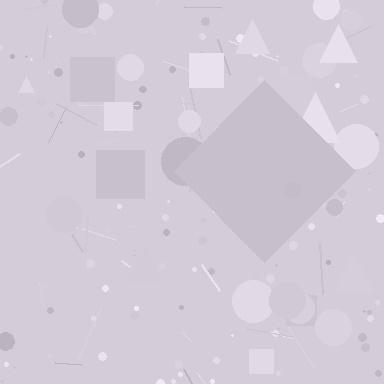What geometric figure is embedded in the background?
A diamond is embedded in the background.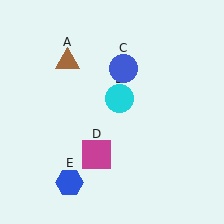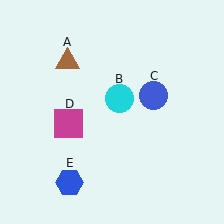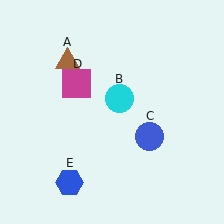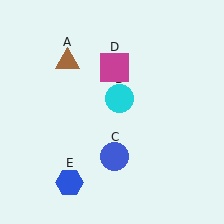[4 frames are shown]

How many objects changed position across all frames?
2 objects changed position: blue circle (object C), magenta square (object D).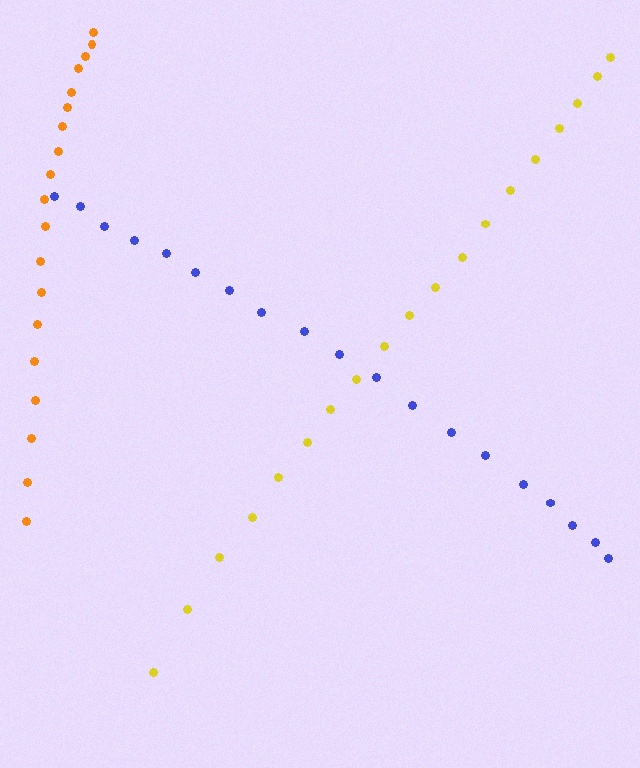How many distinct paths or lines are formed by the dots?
There are 3 distinct paths.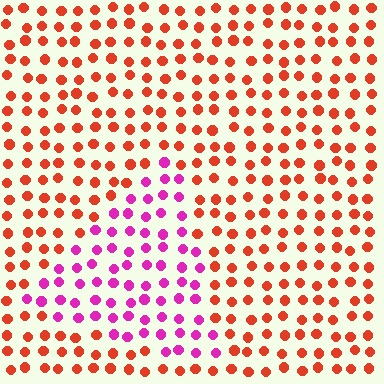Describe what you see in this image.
The image is filled with small red elements in a uniform arrangement. A triangle-shaped region is visible where the elements are tinted to a slightly different hue, forming a subtle color boundary.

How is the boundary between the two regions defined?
The boundary is defined purely by a slight shift in hue (about 55 degrees). Spacing, size, and orientation are identical on both sides.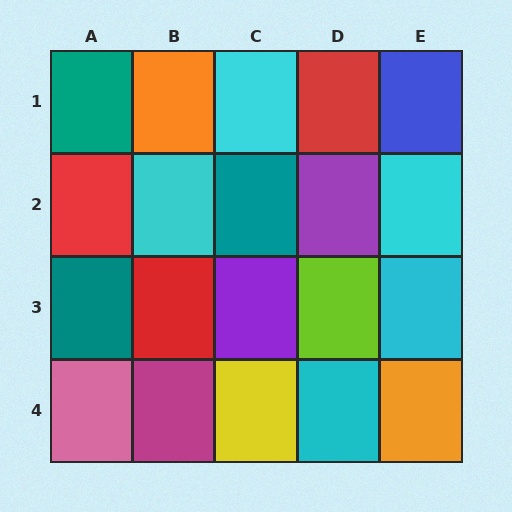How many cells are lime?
1 cell is lime.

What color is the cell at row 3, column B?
Red.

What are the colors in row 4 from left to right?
Pink, magenta, yellow, cyan, orange.